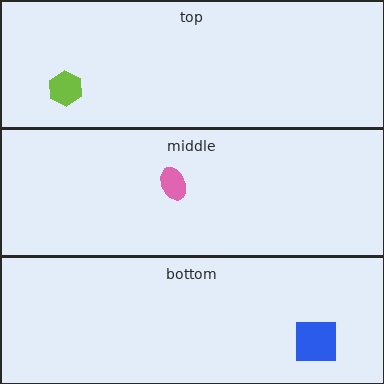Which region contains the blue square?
The bottom region.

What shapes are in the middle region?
The pink ellipse.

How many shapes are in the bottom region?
1.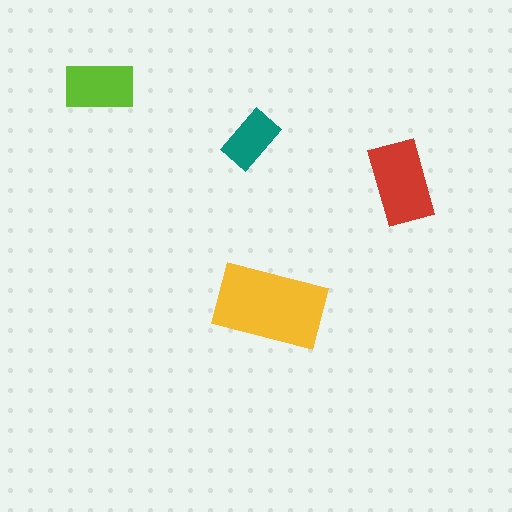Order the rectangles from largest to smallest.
the yellow one, the red one, the lime one, the teal one.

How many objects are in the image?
There are 4 objects in the image.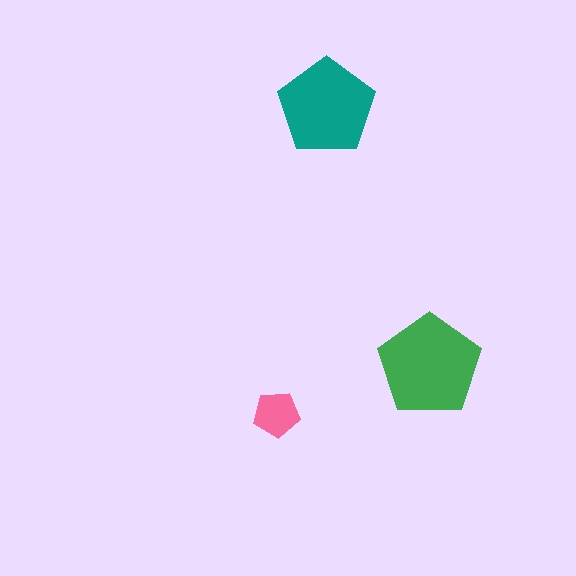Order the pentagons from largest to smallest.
the green one, the teal one, the pink one.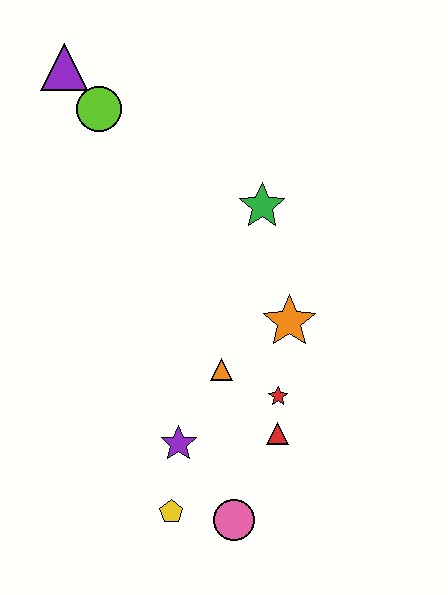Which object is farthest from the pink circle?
The purple triangle is farthest from the pink circle.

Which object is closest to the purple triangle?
The lime circle is closest to the purple triangle.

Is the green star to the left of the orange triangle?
No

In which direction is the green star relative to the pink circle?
The green star is above the pink circle.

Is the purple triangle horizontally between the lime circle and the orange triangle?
No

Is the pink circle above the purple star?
No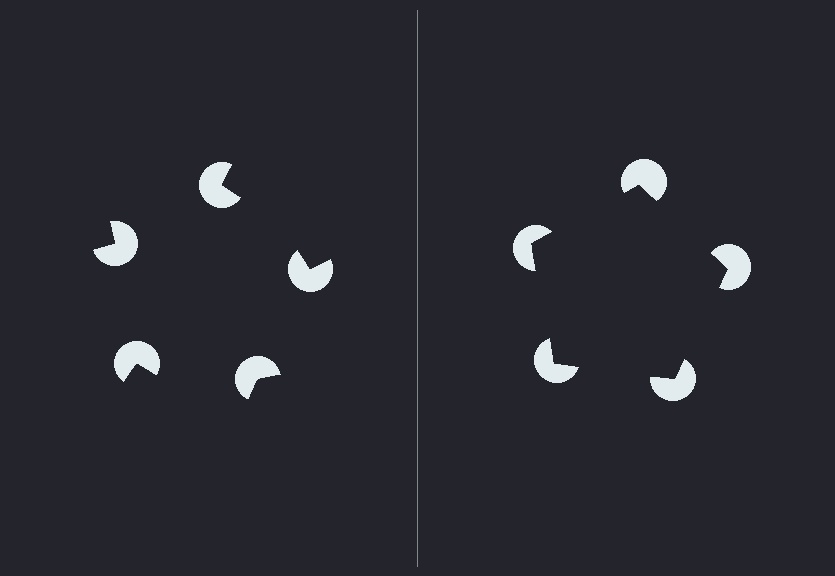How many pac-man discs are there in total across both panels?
10 — 5 on each side.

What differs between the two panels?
The pac-man discs are positioned identically on both sides; only the wedge orientations differ. On the right they align to a pentagon; on the left they are misaligned.